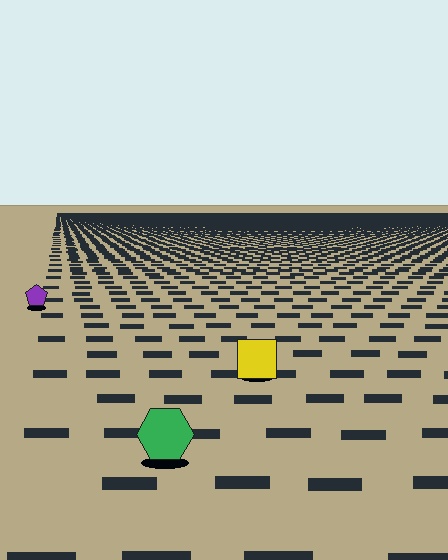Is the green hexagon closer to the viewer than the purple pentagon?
Yes. The green hexagon is closer — you can tell from the texture gradient: the ground texture is coarser near it.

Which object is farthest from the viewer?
The purple pentagon is farthest from the viewer. It appears smaller and the ground texture around it is denser.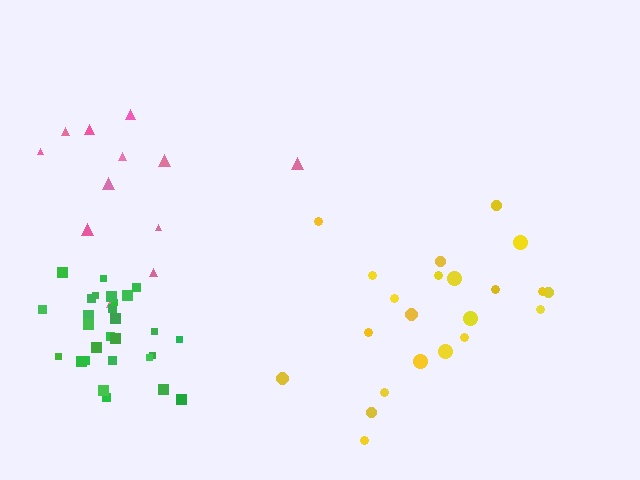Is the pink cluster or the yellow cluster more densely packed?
Yellow.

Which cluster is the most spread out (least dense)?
Pink.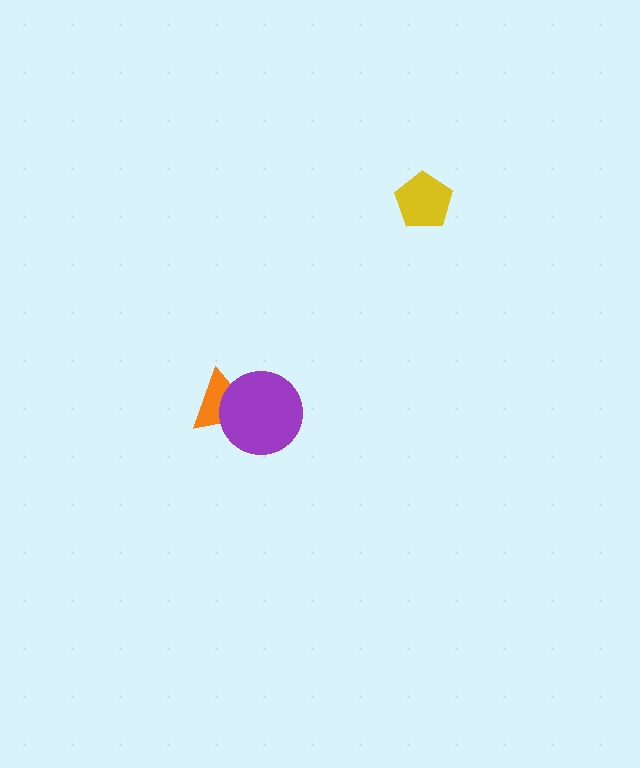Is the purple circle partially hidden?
No, no other shape covers it.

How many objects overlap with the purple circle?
1 object overlaps with the purple circle.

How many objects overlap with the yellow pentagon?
0 objects overlap with the yellow pentagon.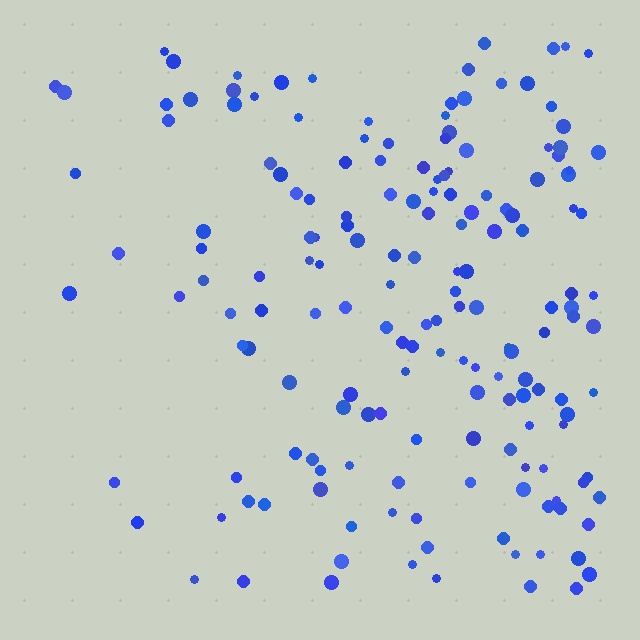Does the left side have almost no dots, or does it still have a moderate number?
Still a moderate number, just noticeably fewer than the right.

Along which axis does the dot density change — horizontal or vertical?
Horizontal.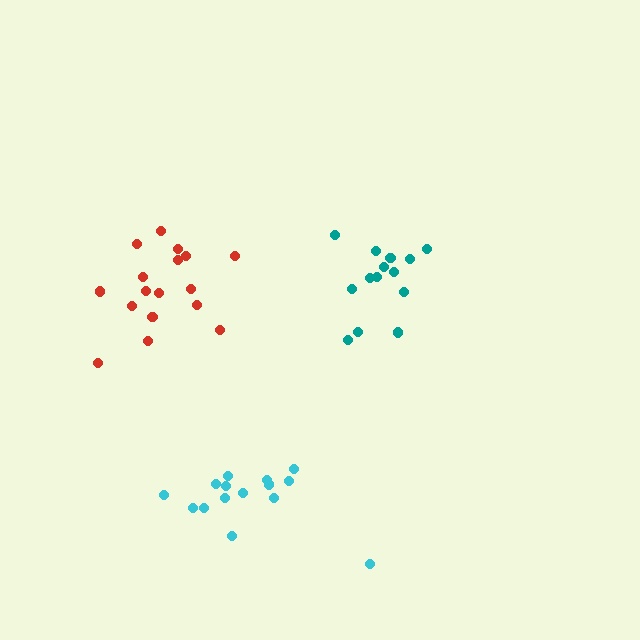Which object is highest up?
The teal cluster is topmost.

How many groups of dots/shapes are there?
There are 3 groups.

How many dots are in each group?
Group 1: 17 dots, Group 2: 14 dots, Group 3: 15 dots (46 total).